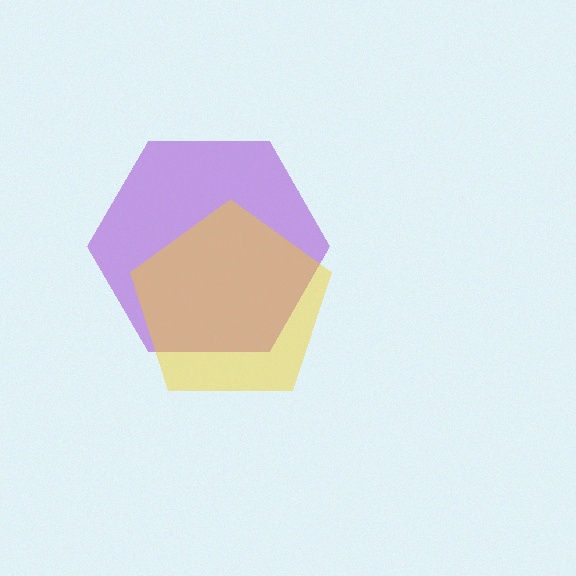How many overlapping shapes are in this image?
There are 2 overlapping shapes in the image.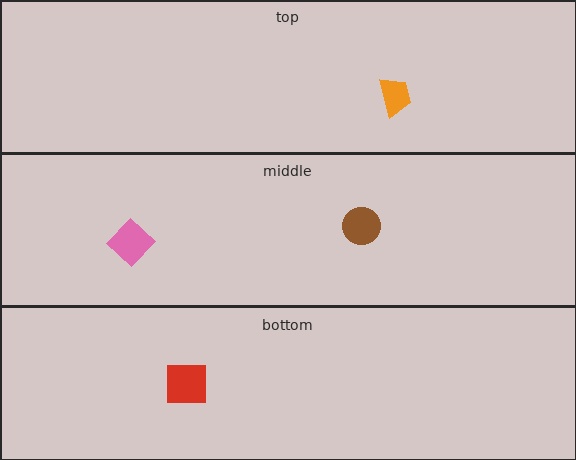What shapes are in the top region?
The orange trapezoid.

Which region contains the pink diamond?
The middle region.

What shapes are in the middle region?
The pink diamond, the brown circle.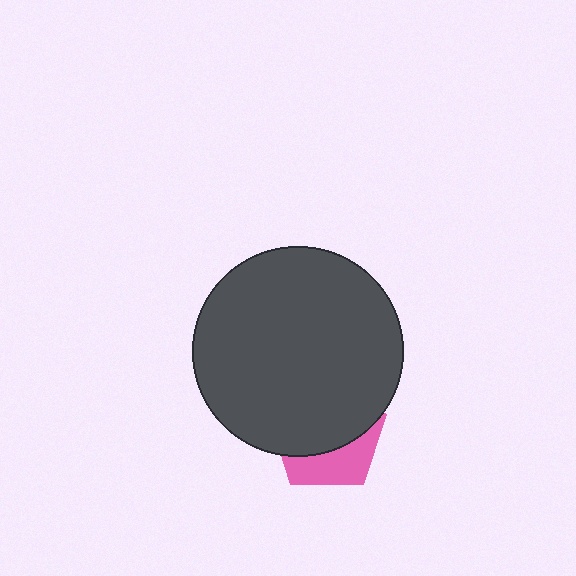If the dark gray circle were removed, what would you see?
You would see the complete pink pentagon.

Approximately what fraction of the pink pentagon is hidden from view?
Roughly 65% of the pink pentagon is hidden behind the dark gray circle.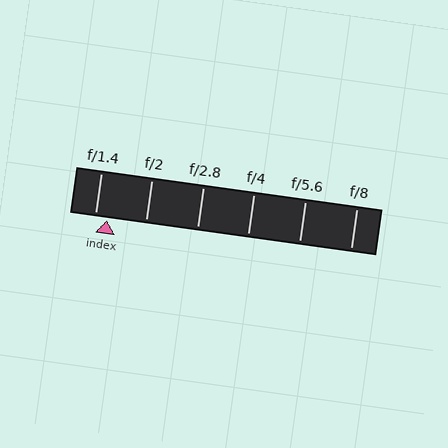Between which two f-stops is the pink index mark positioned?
The index mark is between f/1.4 and f/2.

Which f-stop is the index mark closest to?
The index mark is closest to f/1.4.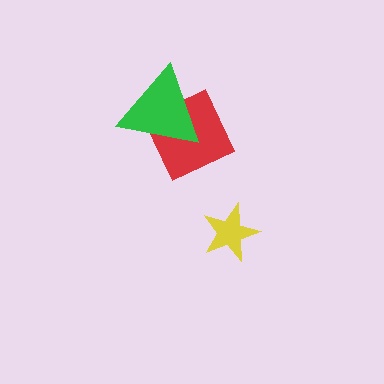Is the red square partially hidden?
Yes, it is partially covered by another shape.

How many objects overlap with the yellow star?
0 objects overlap with the yellow star.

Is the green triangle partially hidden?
No, no other shape covers it.